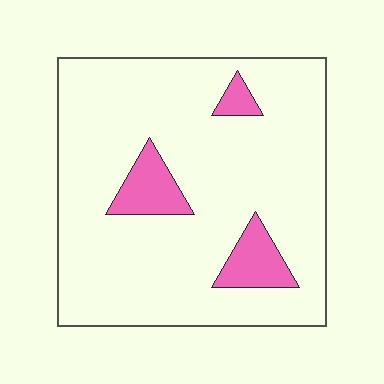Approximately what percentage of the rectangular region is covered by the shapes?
Approximately 10%.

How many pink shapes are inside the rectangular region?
3.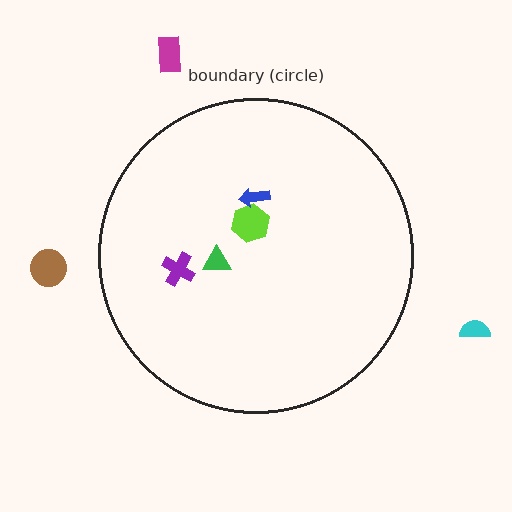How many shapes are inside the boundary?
4 inside, 3 outside.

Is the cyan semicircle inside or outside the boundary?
Outside.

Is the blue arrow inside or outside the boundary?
Inside.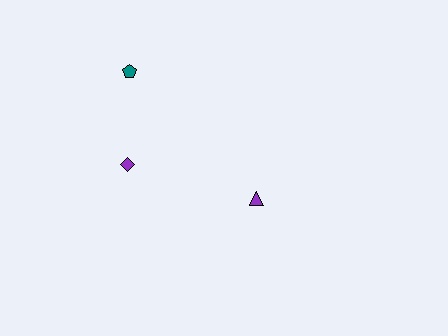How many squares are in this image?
There are no squares.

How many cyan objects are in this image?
There are no cyan objects.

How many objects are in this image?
There are 3 objects.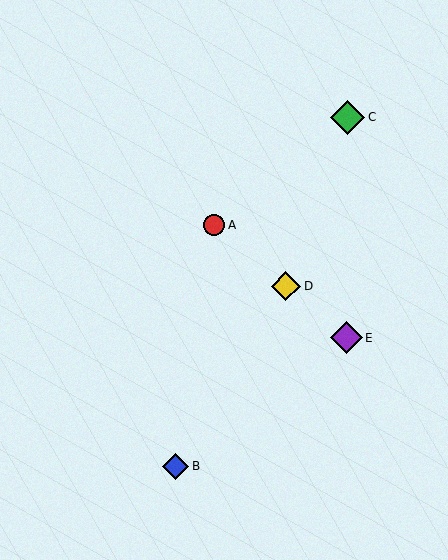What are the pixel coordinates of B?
Object B is at (176, 466).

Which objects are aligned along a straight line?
Objects A, D, E are aligned along a straight line.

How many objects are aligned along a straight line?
3 objects (A, D, E) are aligned along a straight line.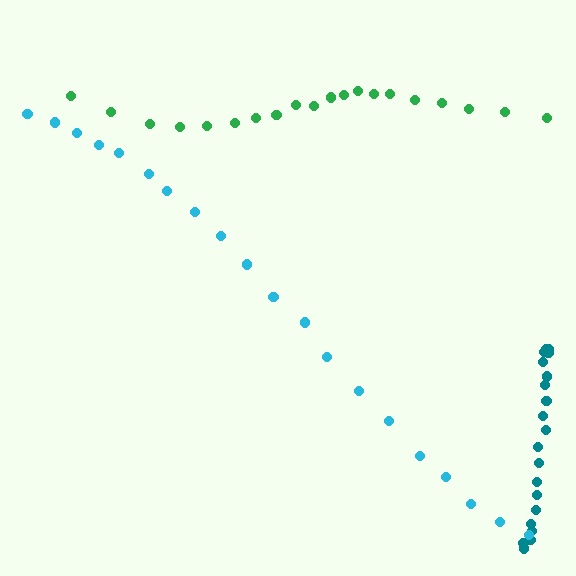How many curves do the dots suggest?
There are 3 distinct paths.